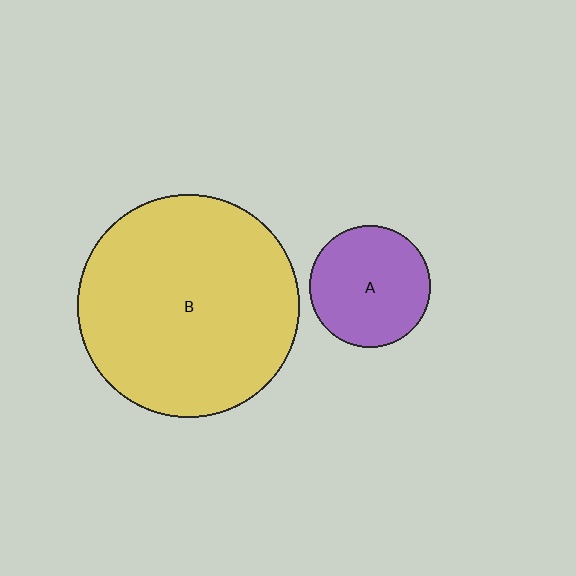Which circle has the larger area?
Circle B (yellow).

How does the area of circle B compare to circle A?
Approximately 3.4 times.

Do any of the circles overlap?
No, none of the circles overlap.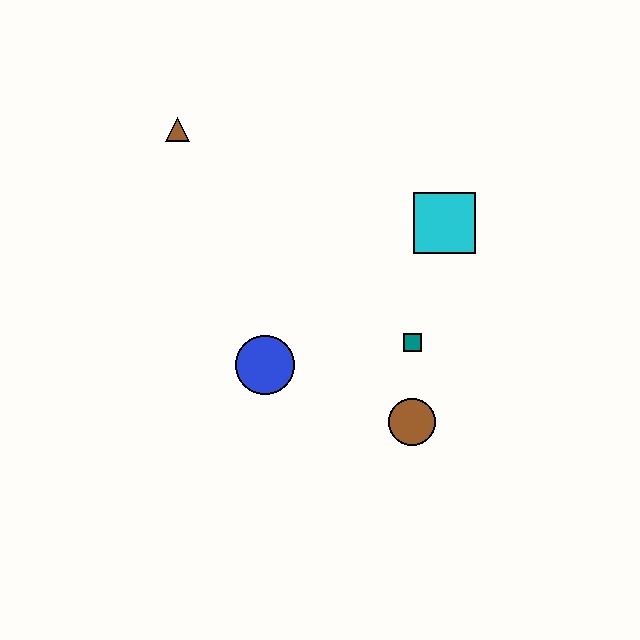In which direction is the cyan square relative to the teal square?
The cyan square is above the teal square.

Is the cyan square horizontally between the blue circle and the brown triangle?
No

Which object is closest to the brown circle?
The teal square is closest to the brown circle.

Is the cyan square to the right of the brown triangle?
Yes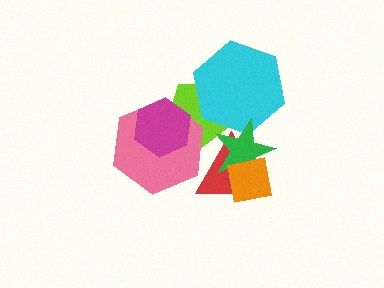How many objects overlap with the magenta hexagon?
2 objects overlap with the magenta hexagon.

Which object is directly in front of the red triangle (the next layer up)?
The lime pentagon is directly in front of the red triangle.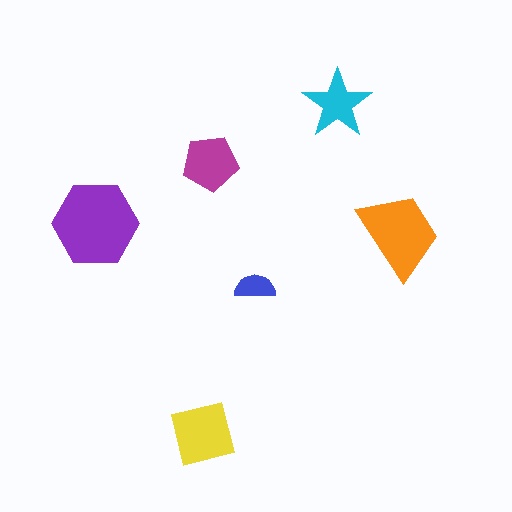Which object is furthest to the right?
The orange trapezoid is rightmost.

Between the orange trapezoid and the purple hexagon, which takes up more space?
The purple hexagon.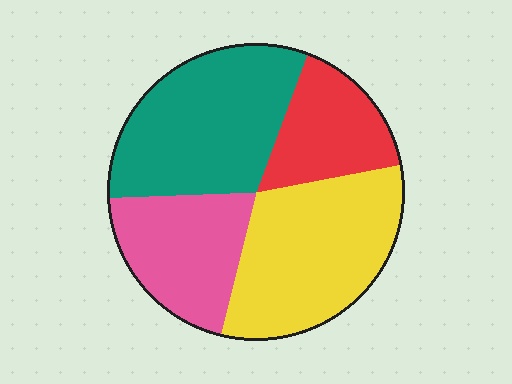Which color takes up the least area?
Red, at roughly 15%.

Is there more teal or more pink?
Teal.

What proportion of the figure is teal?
Teal covers 31% of the figure.